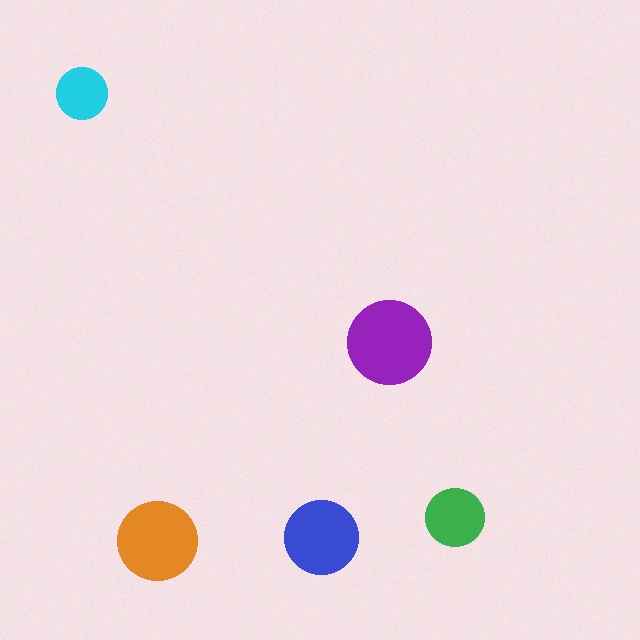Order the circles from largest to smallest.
the purple one, the orange one, the blue one, the green one, the cyan one.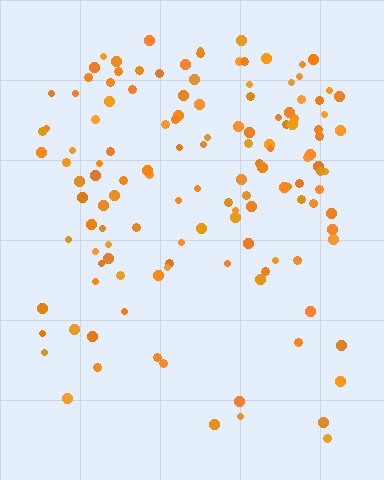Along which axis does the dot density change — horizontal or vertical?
Vertical.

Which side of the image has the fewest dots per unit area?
The bottom.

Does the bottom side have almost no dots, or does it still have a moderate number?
Still a moderate number, just noticeably fewer than the top.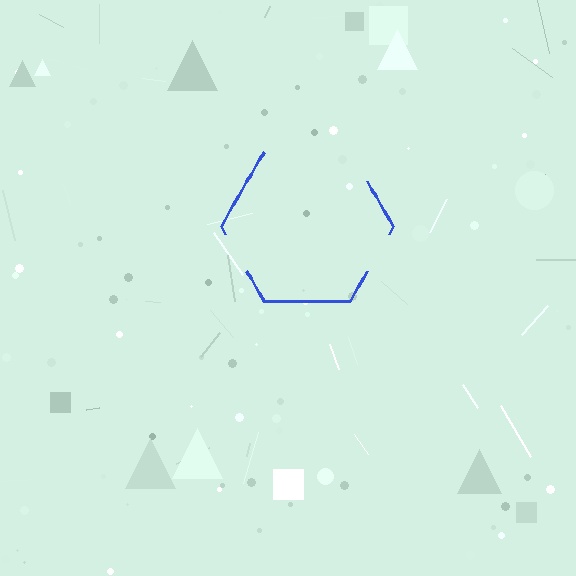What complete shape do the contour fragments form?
The contour fragments form a hexagon.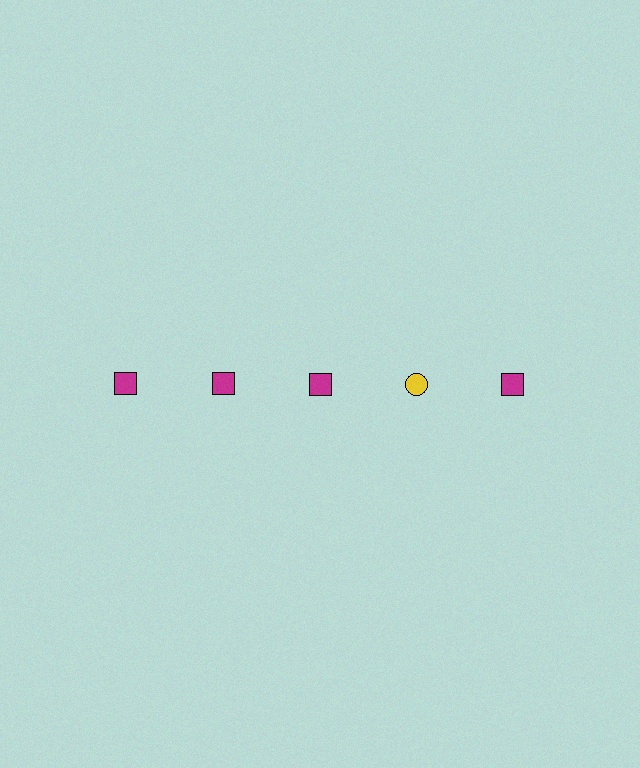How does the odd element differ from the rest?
It differs in both color (yellow instead of magenta) and shape (circle instead of square).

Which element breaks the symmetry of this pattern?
The yellow circle in the top row, second from right column breaks the symmetry. All other shapes are magenta squares.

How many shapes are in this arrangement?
There are 5 shapes arranged in a grid pattern.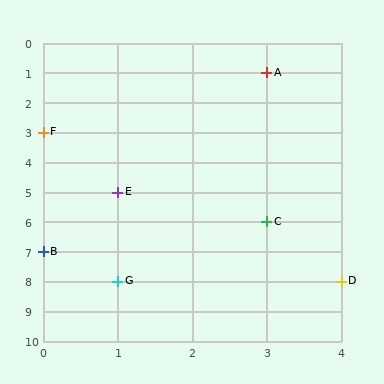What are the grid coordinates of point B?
Point B is at grid coordinates (0, 7).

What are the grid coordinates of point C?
Point C is at grid coordinates (3, 6).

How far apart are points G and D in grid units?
Points G and D are 3 columns apart.